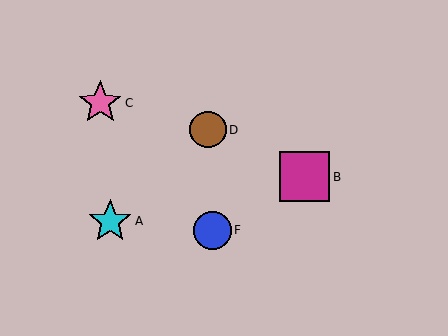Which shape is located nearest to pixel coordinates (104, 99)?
The pink star (labeled C) at (100, 103) is nearest to that location.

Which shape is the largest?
The magenta square (labeled B) is the largest.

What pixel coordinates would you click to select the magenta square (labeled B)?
Click at (305, 177) to select the magenta square B.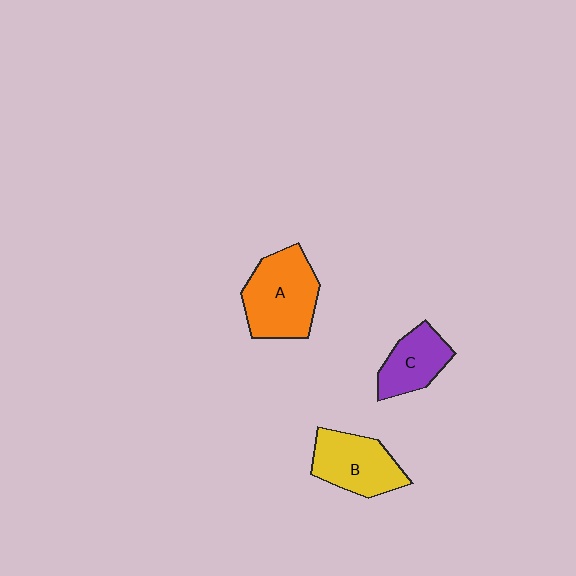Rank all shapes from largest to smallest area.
From largest to smallest: A (orange), B (yellow), C (purple).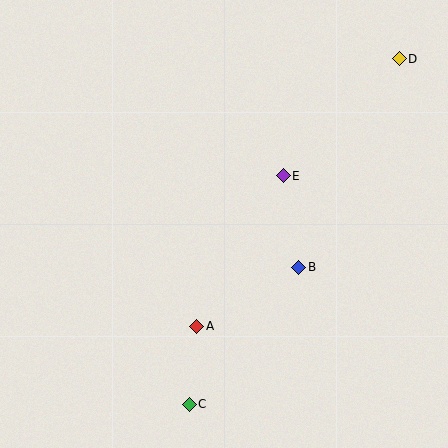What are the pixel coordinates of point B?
Point B is at (299, 267).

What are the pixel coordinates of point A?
Point A is at (197, 326).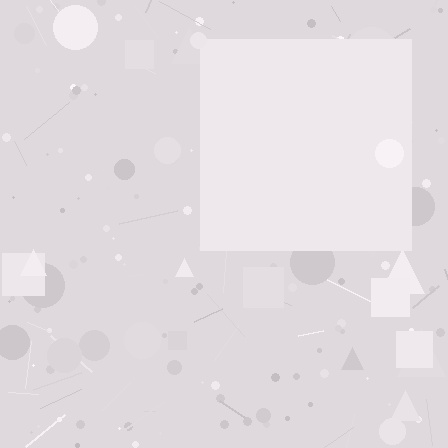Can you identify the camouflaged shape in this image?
The camouflaged shape is a square.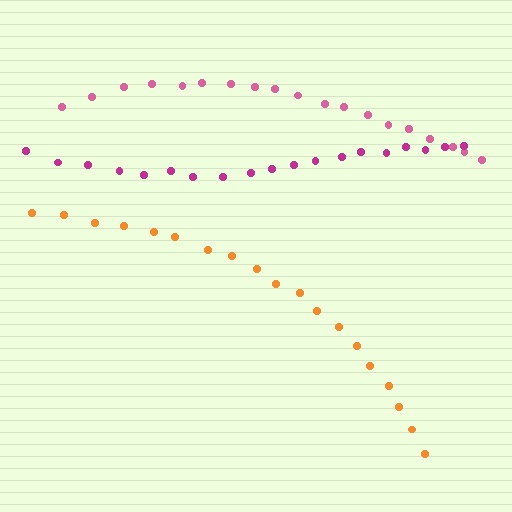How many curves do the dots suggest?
There are 3 distinct paths.